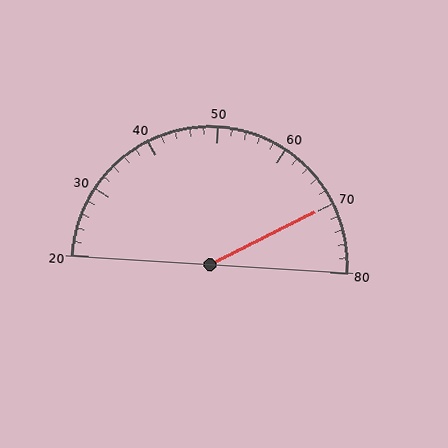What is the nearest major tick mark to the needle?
The nearest major tick mark is 70.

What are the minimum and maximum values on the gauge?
The gauge ranges from 20 to 80.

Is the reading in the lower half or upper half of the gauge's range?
The reading is in the upper half of the range (20 to 80).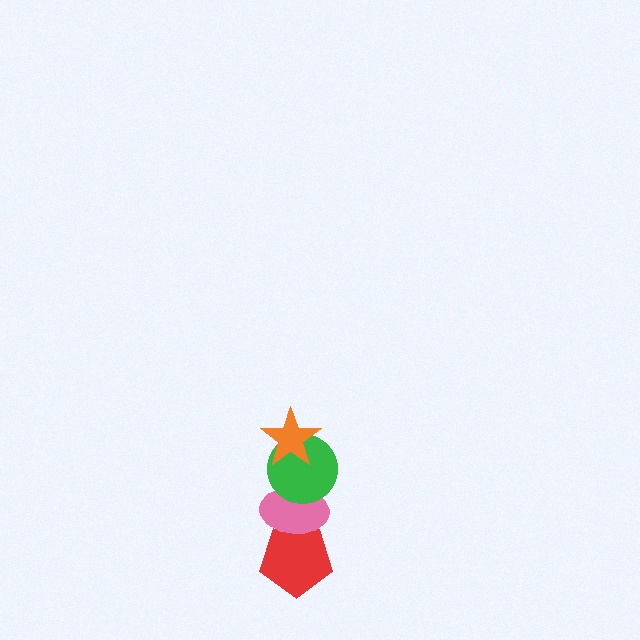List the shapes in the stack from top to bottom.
From top to bottom: the orange star, the green circle, the pink ellipse, the red pentagon.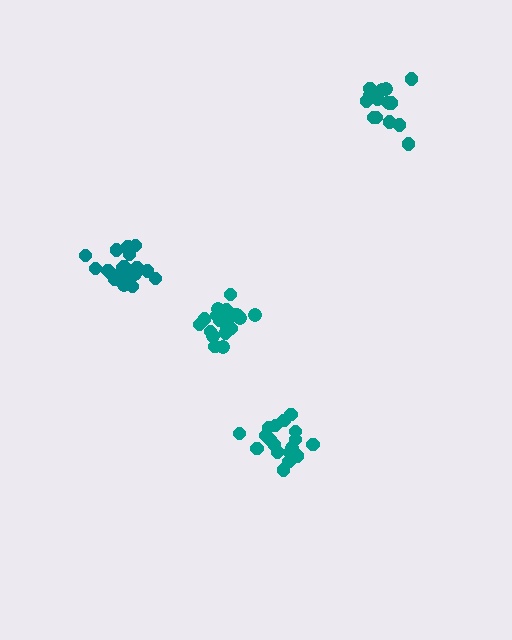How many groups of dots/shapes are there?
There are 4 groups.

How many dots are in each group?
Group 1: 21 dots, Group 2: 19 dots, Group 3: 15 dots, Group 4: 19 dots (74 total).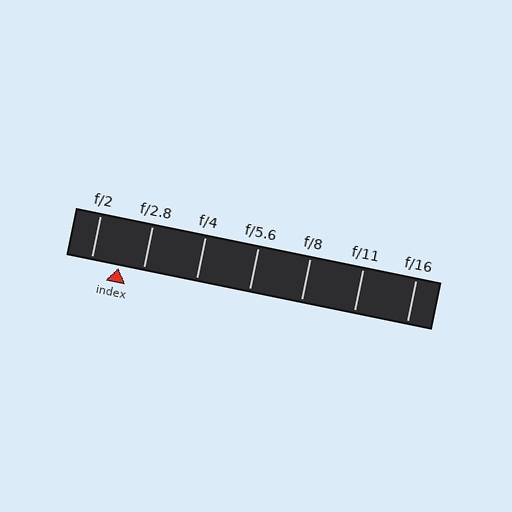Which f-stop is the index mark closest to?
The index mark is closest to f/2.8.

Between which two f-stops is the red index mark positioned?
The index mark is between f/2 and f/2.8.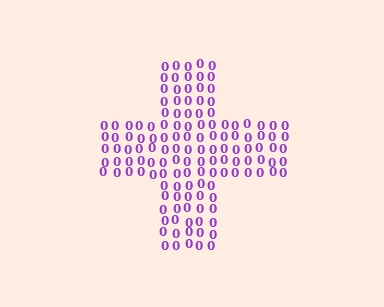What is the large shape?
The large shape is a cross.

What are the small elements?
The small elements are digit 0's.